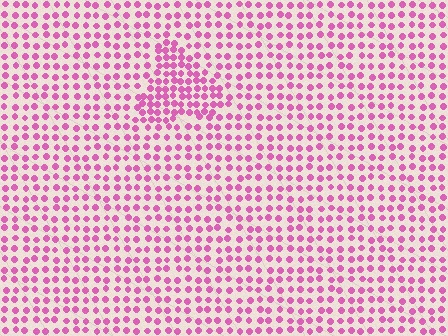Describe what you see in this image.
The image contains small pink elements arranged at two different densities. A triangle-shaped region is visible where the elements are more densely packed than the surrounding area.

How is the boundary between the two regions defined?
The boundary is defined by a change in element density (approximately 1.7x ratio). All elements are the same color, size, and shape.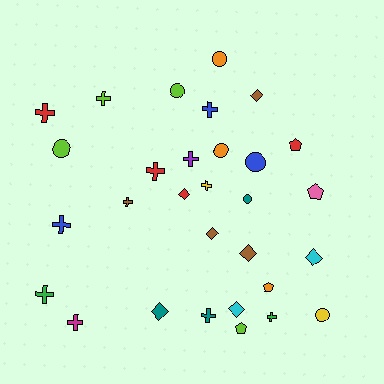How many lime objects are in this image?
There are 4 lime objects.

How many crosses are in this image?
There are 12 crosses.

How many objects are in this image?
There are 30 objects.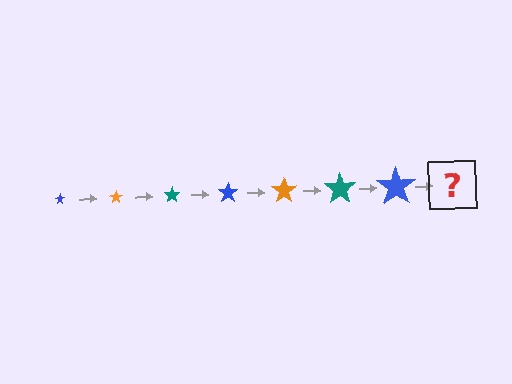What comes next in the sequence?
The next element should be an orange star, larger than the previous one.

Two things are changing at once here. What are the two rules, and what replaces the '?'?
The two rules are that the star grows larger each step and the color cycles through blue, orange, and teal. The '?' should be an orange star, larger than the previous one.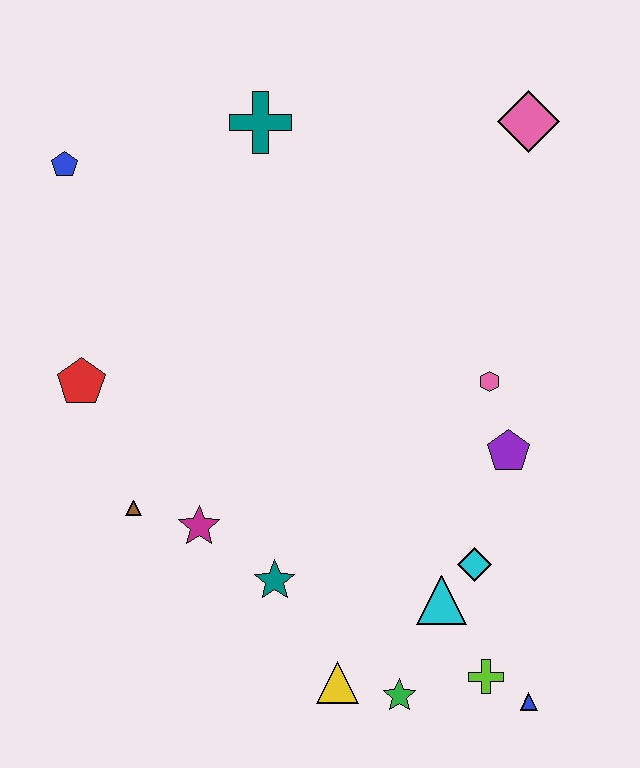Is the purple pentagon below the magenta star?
No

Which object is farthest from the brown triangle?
The pink diamond is farthest from the brown triangle.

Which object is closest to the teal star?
The magenta star is closest to the teal star.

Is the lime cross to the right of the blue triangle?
No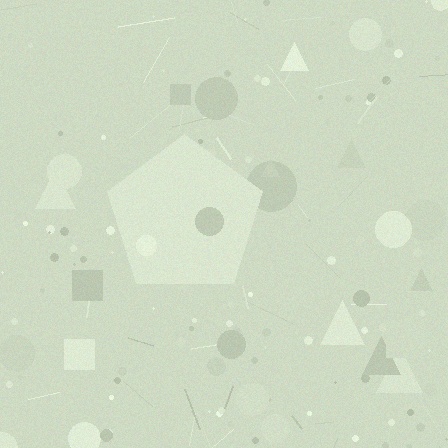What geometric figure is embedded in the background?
A pentagon is embedded in the background.